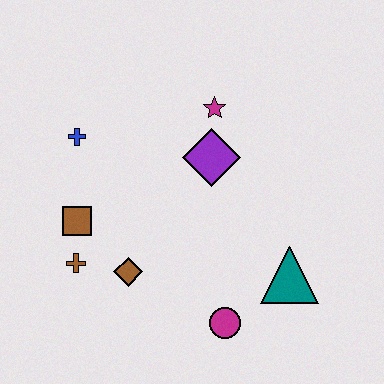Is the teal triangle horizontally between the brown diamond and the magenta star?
No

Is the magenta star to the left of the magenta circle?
Yes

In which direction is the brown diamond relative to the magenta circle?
The brown diamond is to the left of the magenta circle.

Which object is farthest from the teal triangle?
The blue cross is farthest from the teal triangle.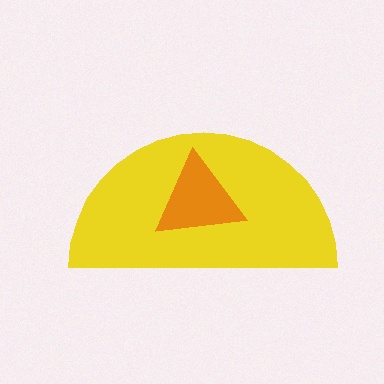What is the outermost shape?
The yellow semicircle.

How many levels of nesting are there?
2.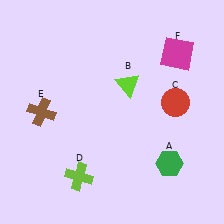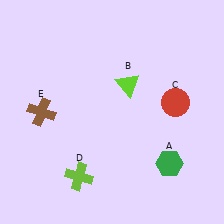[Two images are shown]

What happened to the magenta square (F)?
The magenta square (F) was removed in Image 2. It was in the top-right area of Image 1.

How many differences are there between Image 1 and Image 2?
There is 1 difference between the two images.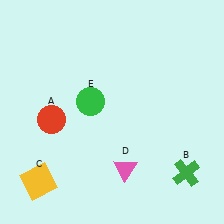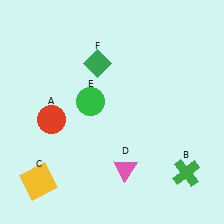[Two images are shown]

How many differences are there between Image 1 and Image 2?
There is 1 difference between the two images.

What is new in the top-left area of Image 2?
A green diamond (F) was added in the top-left area of Image 2.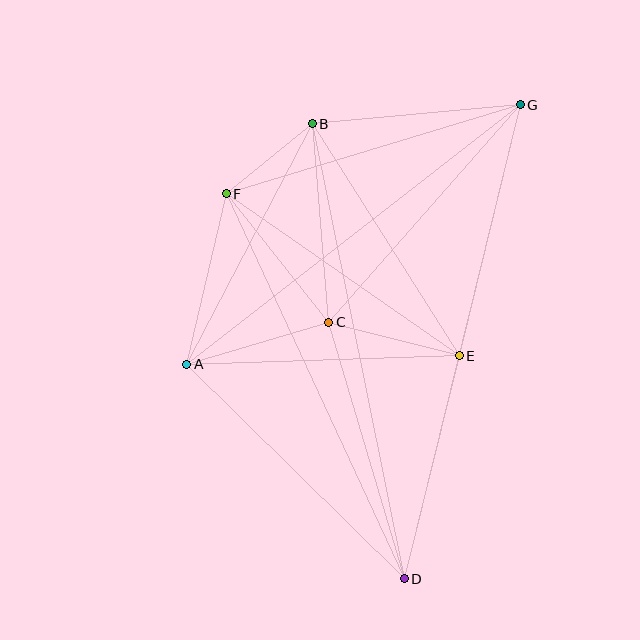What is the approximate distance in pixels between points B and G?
The distance between B and G is approximately 209 pixels.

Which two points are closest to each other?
Points B and F are closest to each other.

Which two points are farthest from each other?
Points D and G are farthest from each other.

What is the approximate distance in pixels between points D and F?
The distance between D and F is approximately 424 pixels.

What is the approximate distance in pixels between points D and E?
The distance between D and E is approximately 230 pixels.